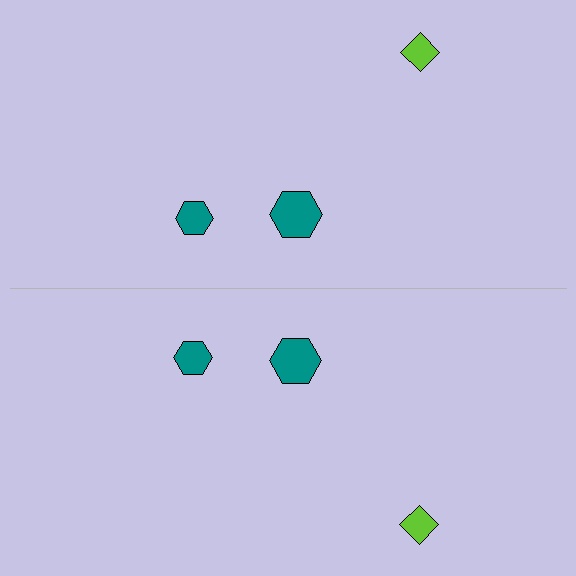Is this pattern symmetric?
Yes, this pattern has bilateral (reflection) symmetry.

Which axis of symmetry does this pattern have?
The pattern has a horizontal axis of symmetry running through the center of the image.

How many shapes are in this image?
There are 6 shapes in this image.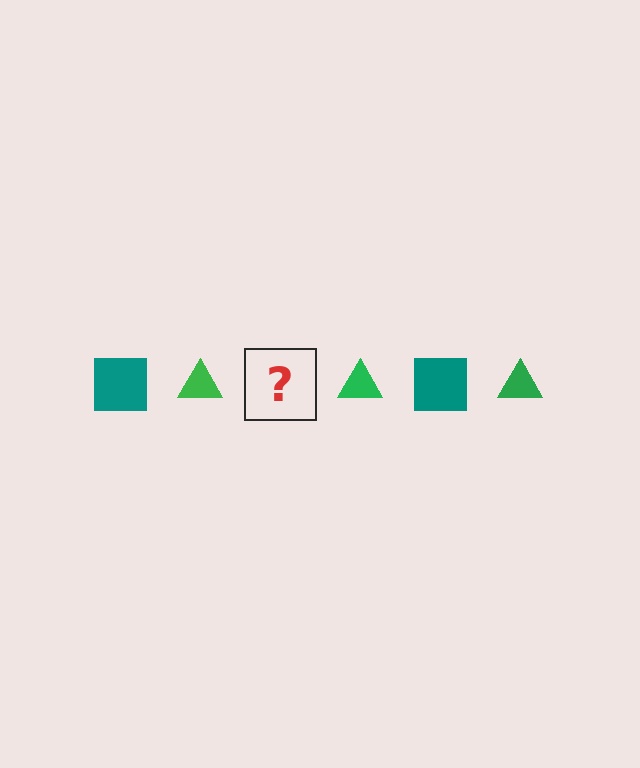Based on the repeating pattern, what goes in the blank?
The blank should be a teal square.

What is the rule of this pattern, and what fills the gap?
The rule is that the pattern alternates between teal square and green triangle. The gap should be filled with a teal square.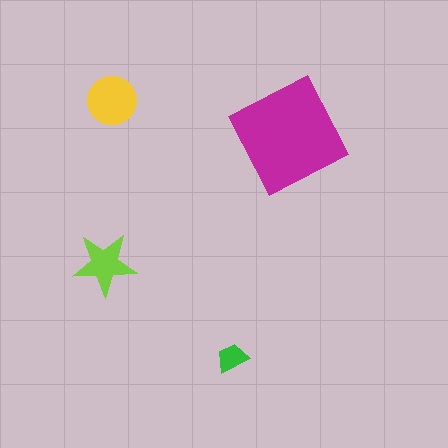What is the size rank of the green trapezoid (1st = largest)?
4th.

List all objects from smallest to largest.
The green trapezoid, the lime star, the yellow circle, the magenta square.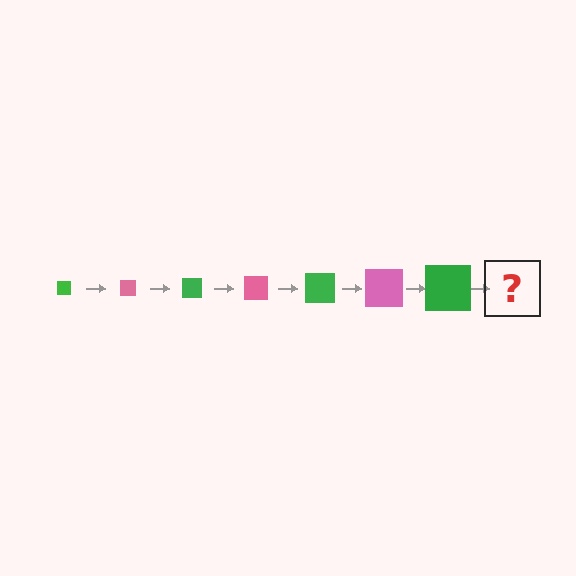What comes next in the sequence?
The next element should be a pink square, larger than the previous one.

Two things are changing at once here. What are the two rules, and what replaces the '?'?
The two rules are that the square grows larger each step and the color cycles through green and pink. The '?' should be a pink square, larger than the previous one.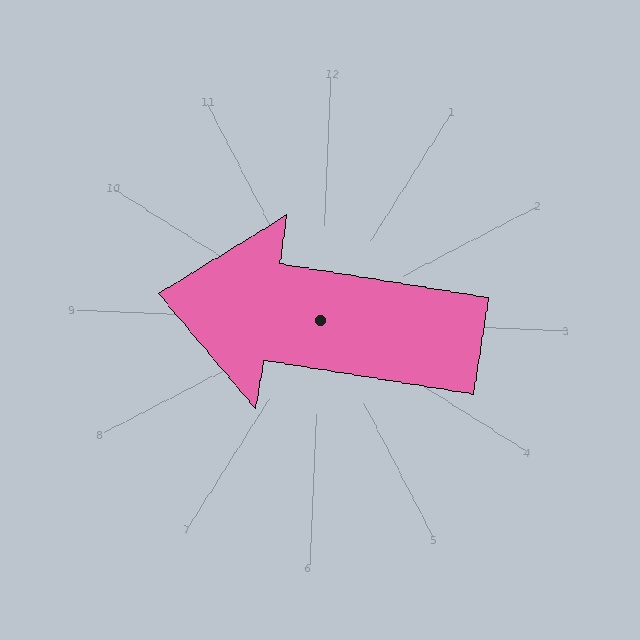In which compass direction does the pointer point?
West.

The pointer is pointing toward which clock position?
Roughly 9 o'clock.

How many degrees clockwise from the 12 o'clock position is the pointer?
Approximately 277 degrees.